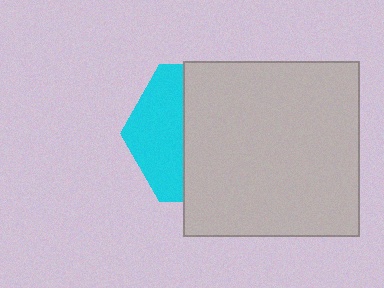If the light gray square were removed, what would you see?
You would see the complete cyan hexagon.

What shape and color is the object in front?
The object in front is a light gray square.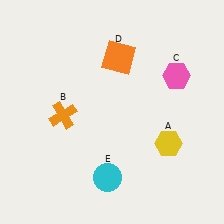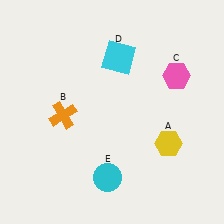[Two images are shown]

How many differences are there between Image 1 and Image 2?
There is 1 difference between the two images.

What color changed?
The square (D) changed from orange in Image 1 to cyan in Image 2.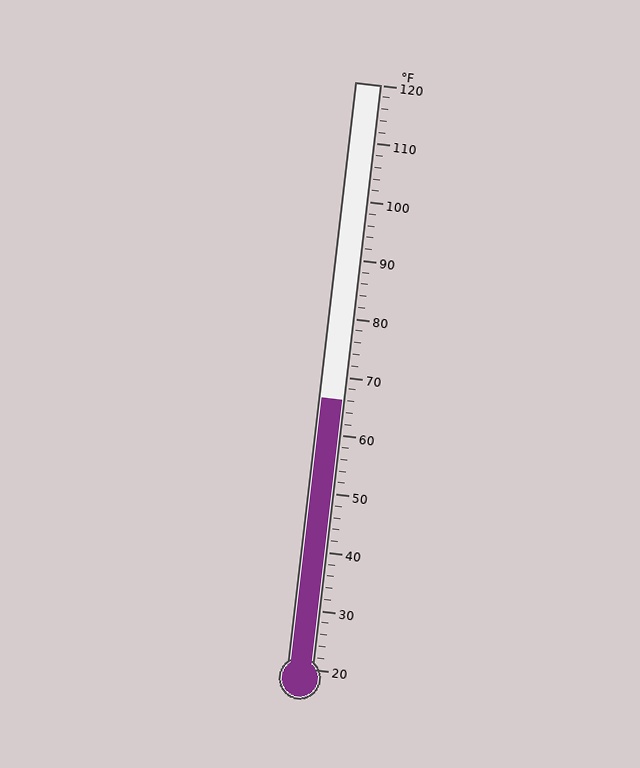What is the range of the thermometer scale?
The thermometer scale ranges from 20°F to 120°F.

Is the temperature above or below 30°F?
The temperature is above 30°F.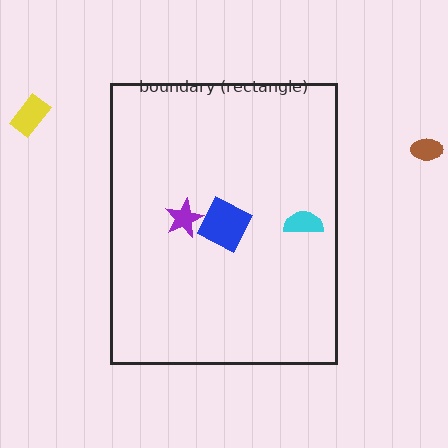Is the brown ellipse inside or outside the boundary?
Outside.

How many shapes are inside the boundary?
3 inside, 2 outside.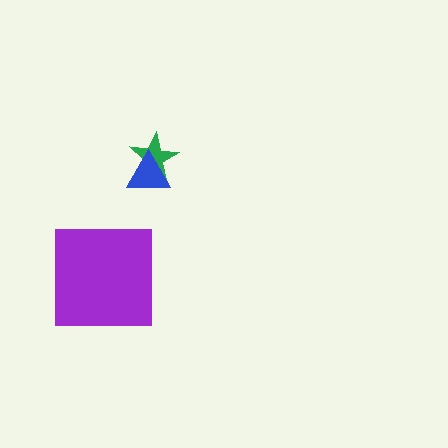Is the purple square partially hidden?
No, no other shape covers it.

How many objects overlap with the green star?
1 object overlaps with the green star.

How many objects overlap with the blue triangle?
1 object overlaps with the blue triangle.